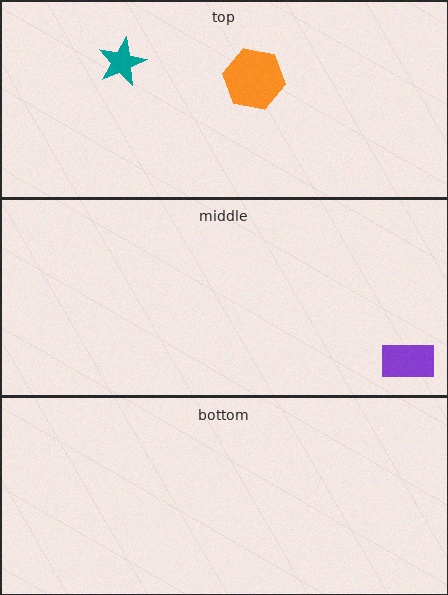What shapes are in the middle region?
The purple rectangle.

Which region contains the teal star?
The top region.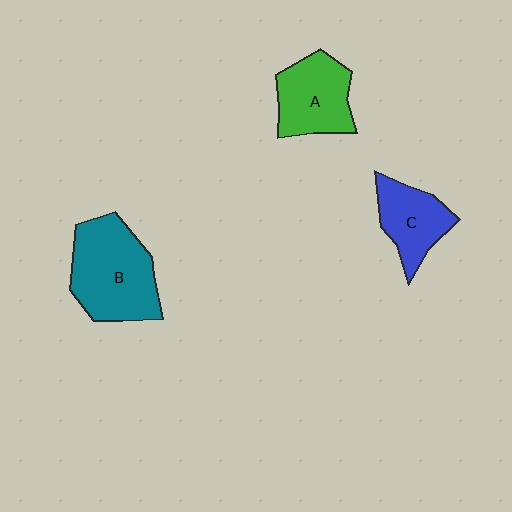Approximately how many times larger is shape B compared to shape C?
Approximately 1.6 times.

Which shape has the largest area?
Shape B (teal).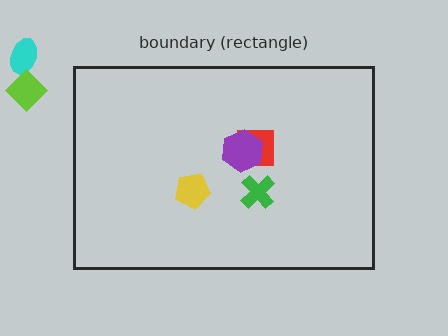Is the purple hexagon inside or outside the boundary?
Inside.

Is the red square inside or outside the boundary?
Inside.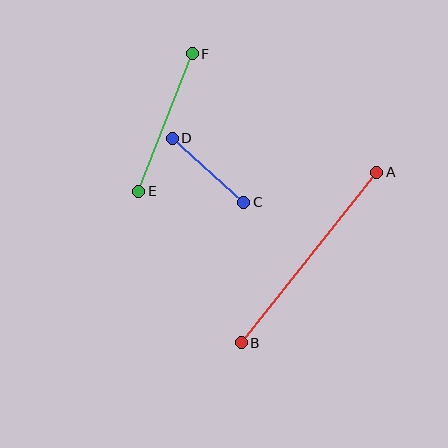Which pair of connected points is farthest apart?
Points A and B are farthest apart.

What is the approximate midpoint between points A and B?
The midpoint is at approximately (309, 258) pixels.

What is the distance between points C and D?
The distance is approximately 96 pixels.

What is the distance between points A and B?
The distance is approximately 218 pixels.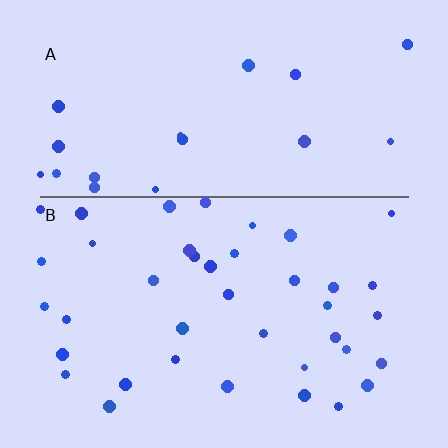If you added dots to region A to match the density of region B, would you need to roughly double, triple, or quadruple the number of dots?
Approximately double.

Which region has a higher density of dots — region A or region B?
B (the bottom).